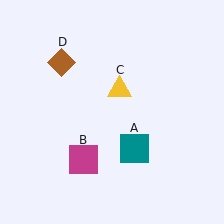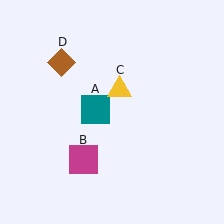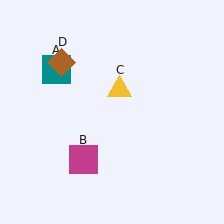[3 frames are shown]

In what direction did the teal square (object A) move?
The teal square (object A) moved up and to the left.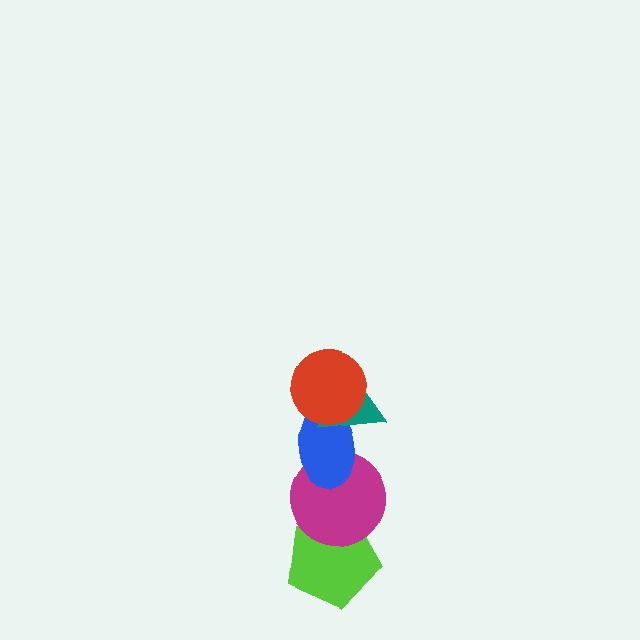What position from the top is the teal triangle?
The teal triangle is 2nd from the top.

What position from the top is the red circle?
The red circle is 1st from the top.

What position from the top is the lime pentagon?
The lime pentagon is 5th from the top.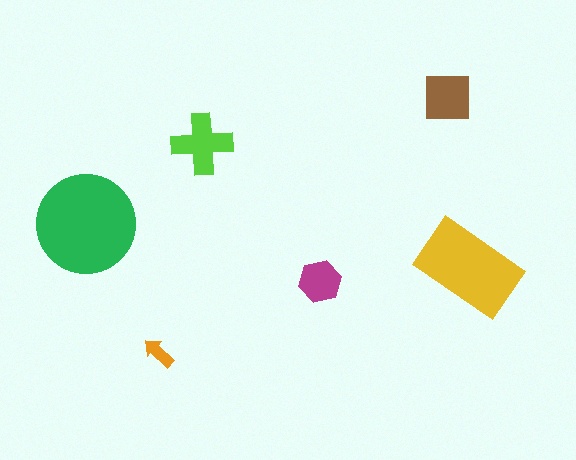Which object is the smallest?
The orange arrow.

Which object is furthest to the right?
The yellow rectangle is rightmost.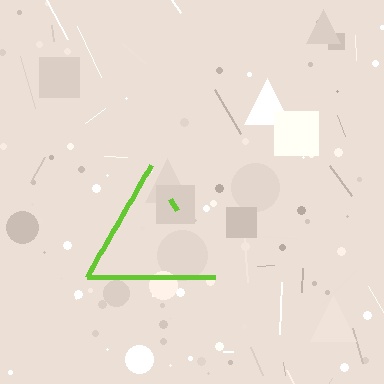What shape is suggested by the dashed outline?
The dashed outline suggests a triangle.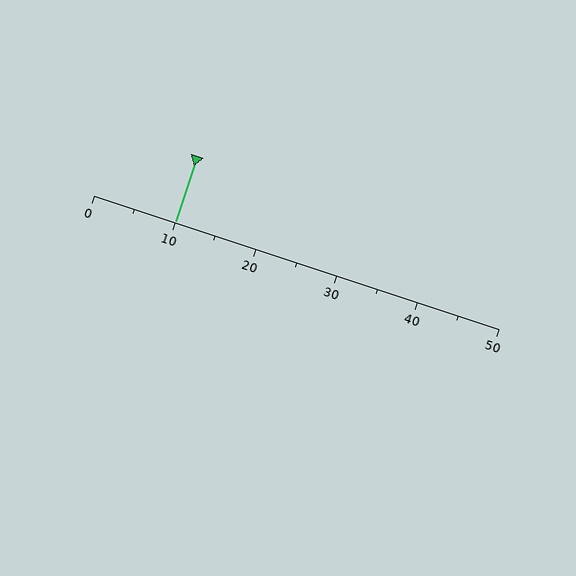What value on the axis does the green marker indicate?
The marker indicates approximately 10.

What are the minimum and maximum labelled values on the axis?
The axis runs from 0 to 50.